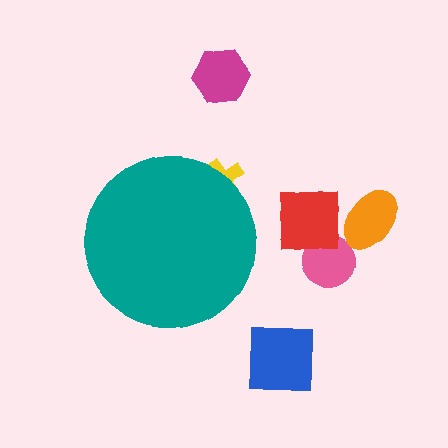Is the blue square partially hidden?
No, the blue square is fully visible.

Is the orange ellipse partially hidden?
No, the orange ellipse is fully visible.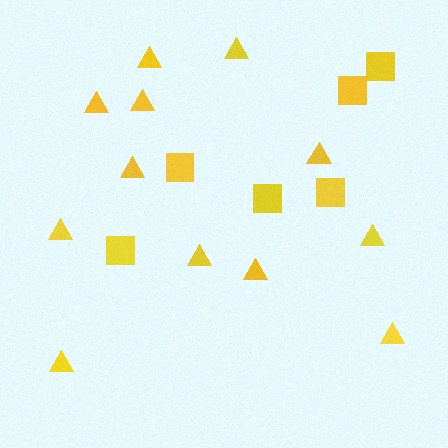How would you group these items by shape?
There are 2 groups: one group of squares (6) and one group of triangles (12).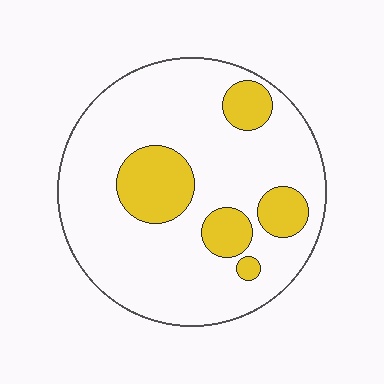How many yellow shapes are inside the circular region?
5.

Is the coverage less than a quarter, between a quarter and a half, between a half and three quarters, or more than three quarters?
Less than a quarter.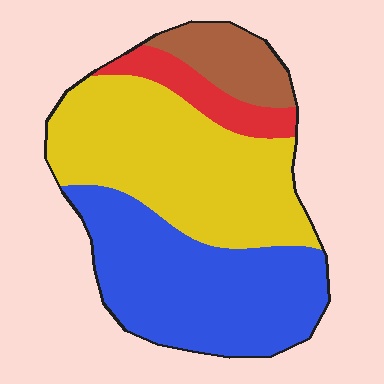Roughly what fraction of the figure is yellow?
Yellow takes up between a quarter and a half of the figure.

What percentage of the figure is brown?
Brown takes up about one tenth (1/10) of the figure.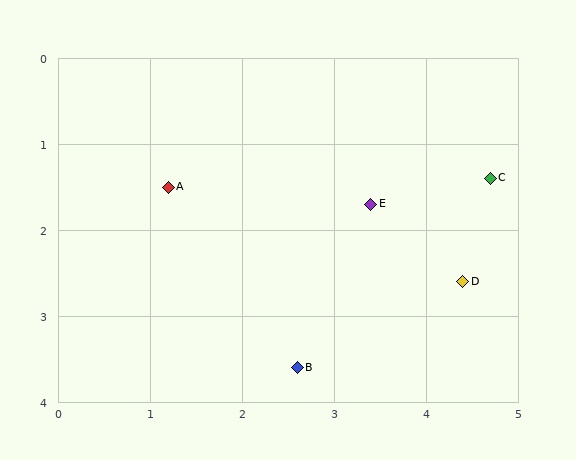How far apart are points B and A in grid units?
Points B and A are about 2.5 grid units apart.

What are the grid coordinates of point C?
Point C is at approximately (4.7, 1.4).